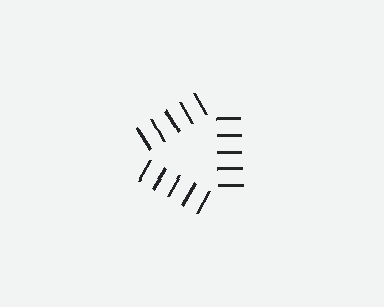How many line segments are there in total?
15 — 5 along each of the 3 edges.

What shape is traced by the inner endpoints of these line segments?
An illusory triangle — the line segments terminate on its edges but no continuous stroke is drawn.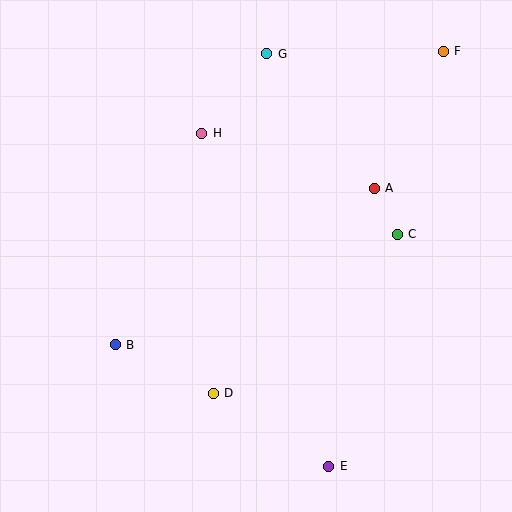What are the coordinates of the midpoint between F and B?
The midpoint between F and B is at (279, 198).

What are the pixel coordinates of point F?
Point F is at (443, 51).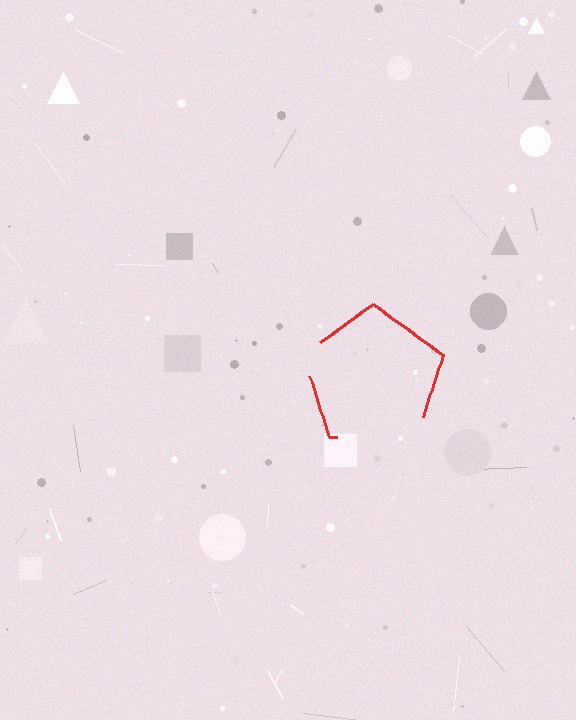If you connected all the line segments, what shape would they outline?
They would outline a pentagon.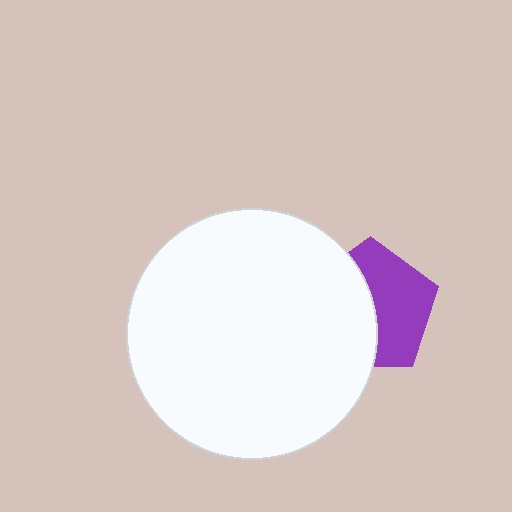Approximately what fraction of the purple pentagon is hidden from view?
Roughly 49% of the purple pentagon is hidden behind the white circle.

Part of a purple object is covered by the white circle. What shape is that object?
It is a pentagon.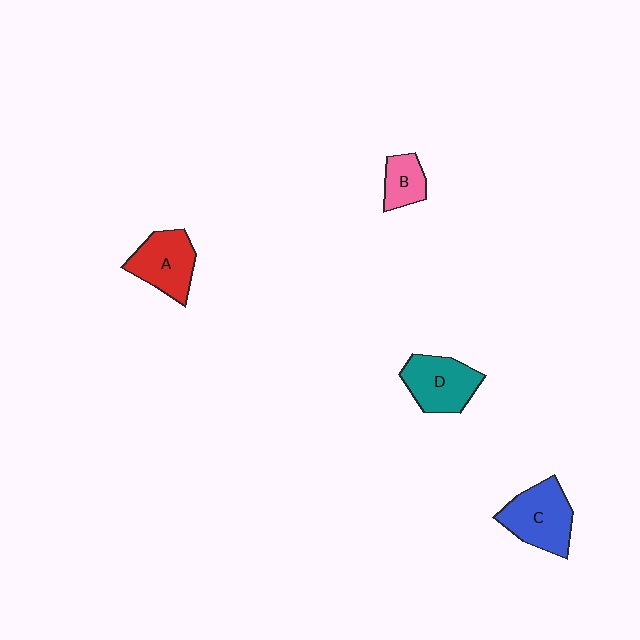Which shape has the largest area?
Shape C (blue).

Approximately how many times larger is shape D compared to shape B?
Approximately 1.8 times.